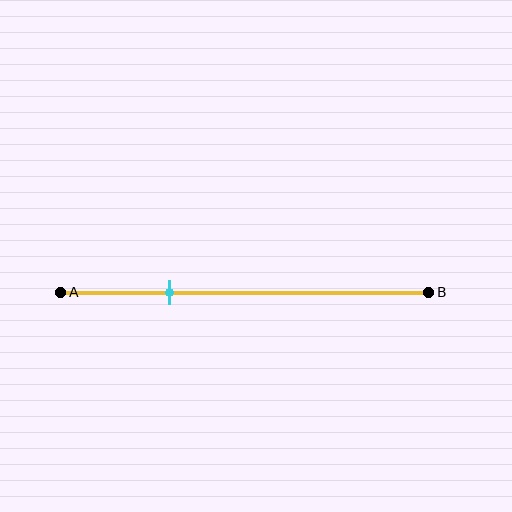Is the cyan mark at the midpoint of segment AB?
No, the mark is at about 30% from A, not at the 50% midpoint.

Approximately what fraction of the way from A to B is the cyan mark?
The cyan mark is approximately 30% of the way from A to B.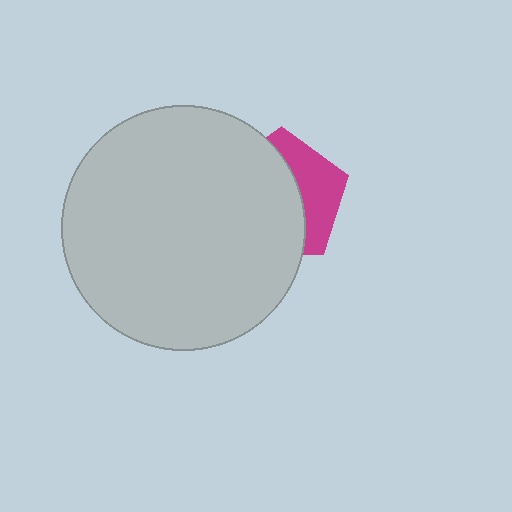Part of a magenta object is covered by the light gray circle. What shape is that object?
It is a pentagon.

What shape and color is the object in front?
The object in front is a light gray circle.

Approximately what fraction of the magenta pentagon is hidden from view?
Roughly 64% of the magenta pentagon is hidden behind the light gray circle.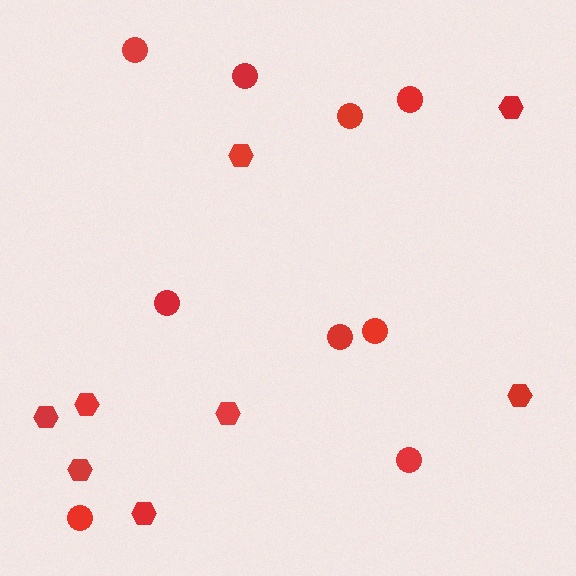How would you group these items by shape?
There are 2 groups: one group of circles (9) and one group of hexagons (8).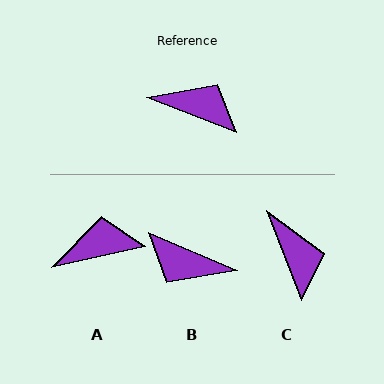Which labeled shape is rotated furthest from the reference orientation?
B, about 179 degrees away.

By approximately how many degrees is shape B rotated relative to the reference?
Approximately 179 degrees counter-clockwise.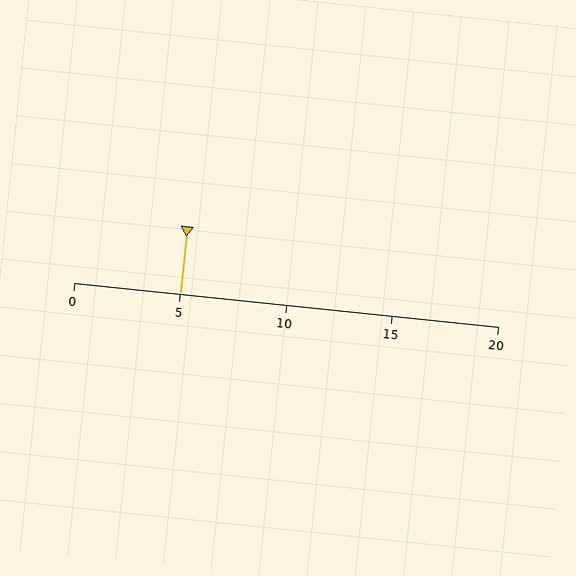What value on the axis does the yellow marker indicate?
The marker indicates approximately 5.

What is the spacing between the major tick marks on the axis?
The major ticks are spaced 5 apart.